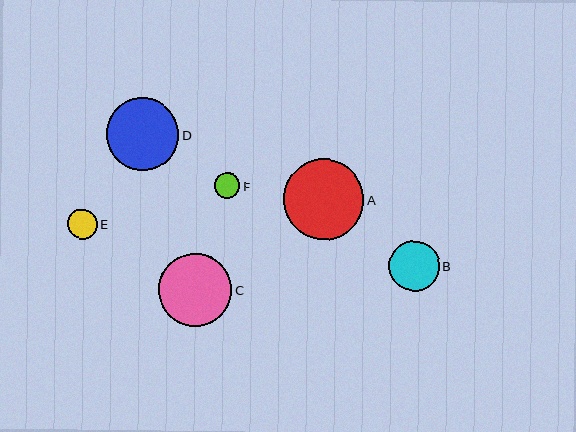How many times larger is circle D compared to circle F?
Circle D is approximately 2.9 times the size of circle F.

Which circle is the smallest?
Circle F is the smallest with a size of approximately 25 pixels.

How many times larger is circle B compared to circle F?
Circle B is approximately 2.0 times the size of circle F.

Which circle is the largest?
Circle A is the largest with a size of approximately 80 pixels.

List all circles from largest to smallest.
From largest to smallest: A, C, D, B, E, F.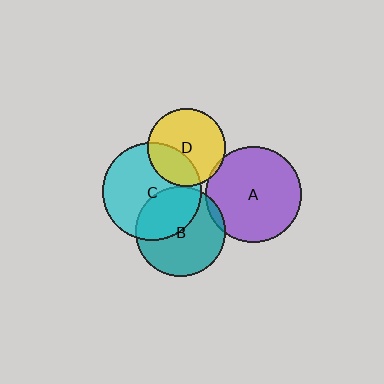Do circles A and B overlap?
Yes.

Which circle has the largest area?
Circle C (cyan).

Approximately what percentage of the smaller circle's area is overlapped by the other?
Approximately 5%.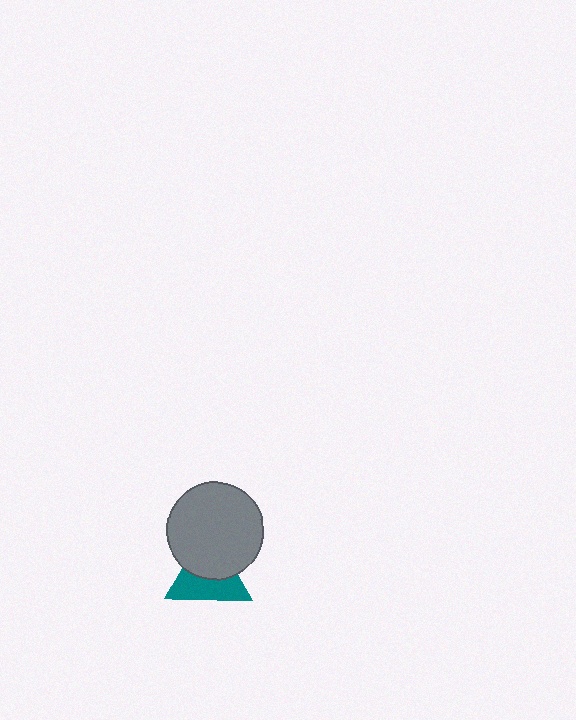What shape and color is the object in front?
The object in front is a gray circle.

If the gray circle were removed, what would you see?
You would see the complete teal triangle.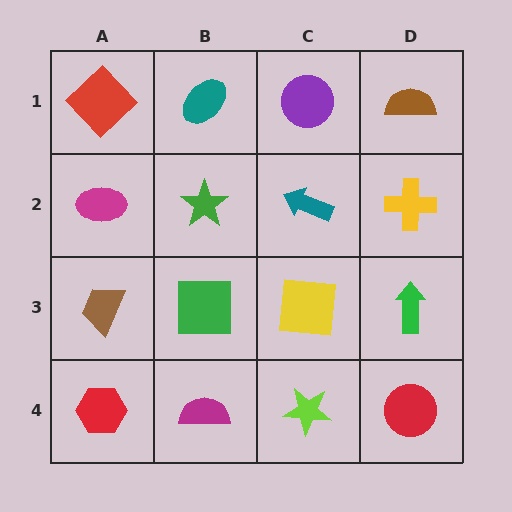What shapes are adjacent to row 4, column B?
A green square (row 3, column B), a red hexagon (row 4, column A), a lime star (row 4, column C).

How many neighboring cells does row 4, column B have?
3.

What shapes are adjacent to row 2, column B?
A teal ellipse (row 1, column B), a green square (row 3, column B), a magenta ellipse (row 2, column A), a teal arrow (row 2, column C).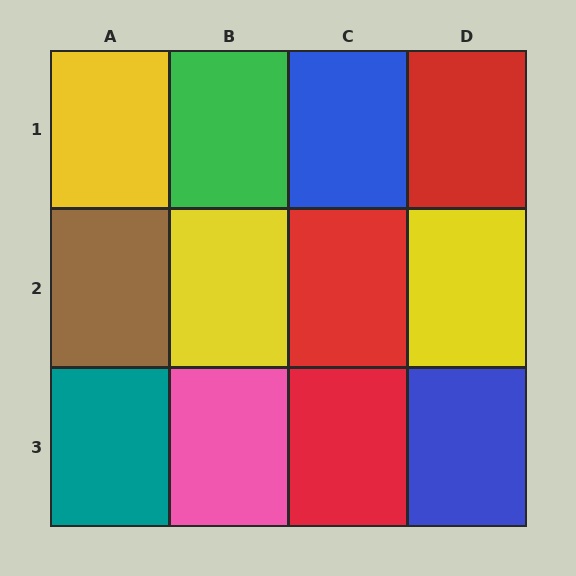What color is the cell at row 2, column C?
Red.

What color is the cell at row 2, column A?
Brown.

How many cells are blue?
2 cells are blue.